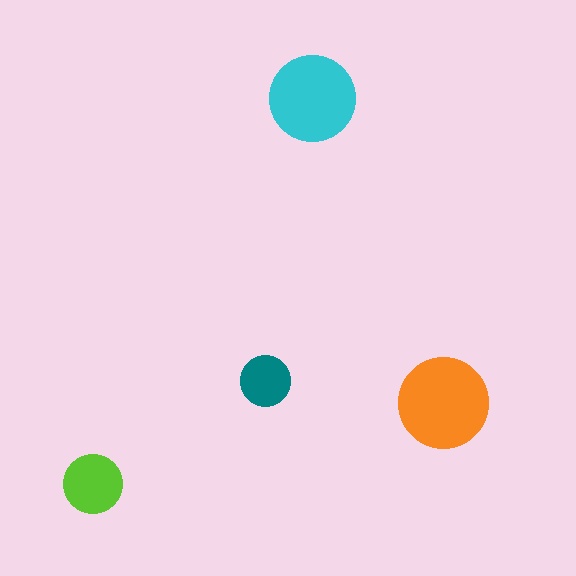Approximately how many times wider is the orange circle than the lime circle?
About 1.5 times wider.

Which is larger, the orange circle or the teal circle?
The orange one.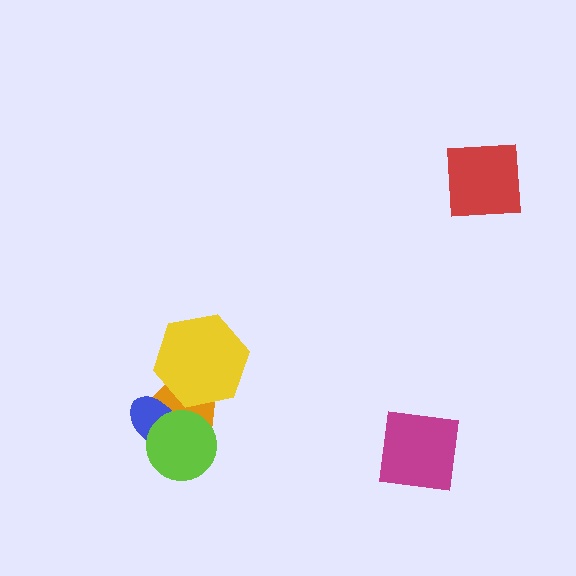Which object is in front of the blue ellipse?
The lime circle is in front of the blue ellipse.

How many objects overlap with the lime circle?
2 objects overlap with the lime circle.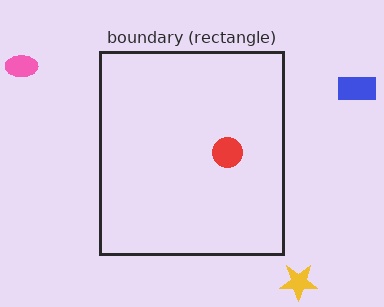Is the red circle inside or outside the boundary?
Inside.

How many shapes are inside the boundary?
1 inside, 3 outside.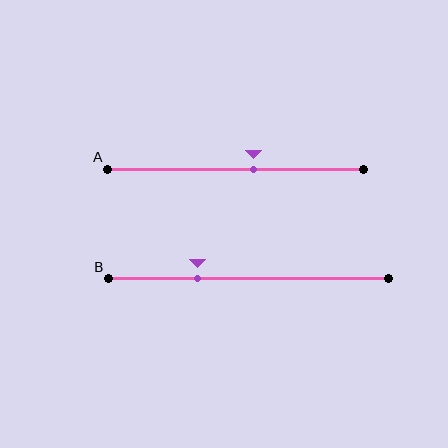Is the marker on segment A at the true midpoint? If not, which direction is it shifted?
No, the marker on segment A is shifted to the right by about 7% of the segment length.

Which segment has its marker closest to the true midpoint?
Segment A has its marker closest to the true midpoint.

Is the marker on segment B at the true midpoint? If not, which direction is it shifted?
No, the marker on segment B is shifted to the left by about 18% of the segment length.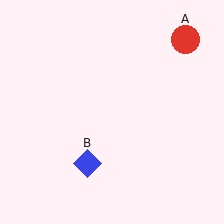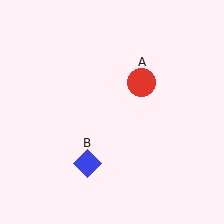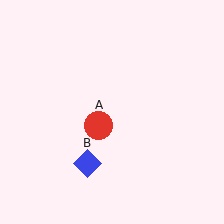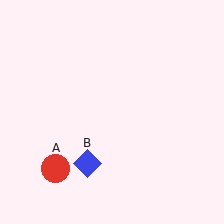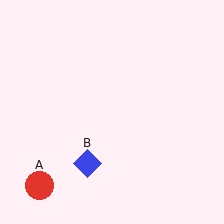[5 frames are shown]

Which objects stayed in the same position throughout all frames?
Blue diamond (object B) remained stationary.